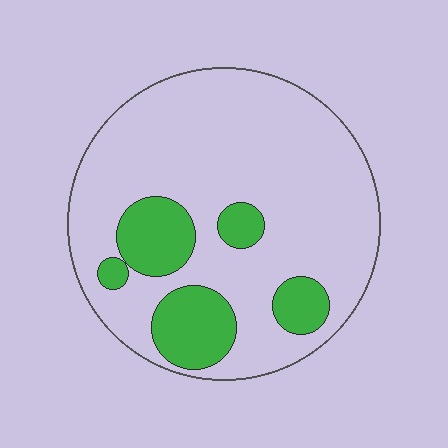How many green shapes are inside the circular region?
5.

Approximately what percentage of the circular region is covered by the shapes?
Approximately 20%.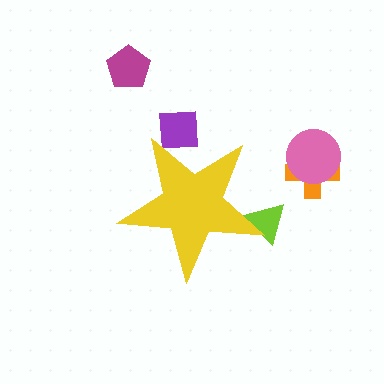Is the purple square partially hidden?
Yes, the purple square is partially hidden behind the yellow star.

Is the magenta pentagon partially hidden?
No, the magenta pentagon is fully visible.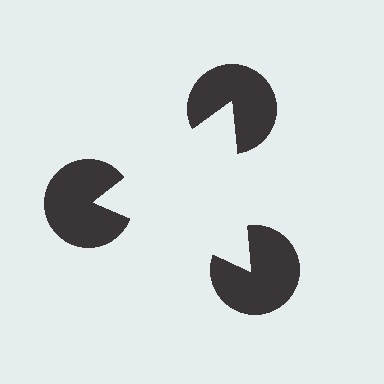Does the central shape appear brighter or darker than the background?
It typically appears slightly brighter than the background, even though no actual brightness change is drawn.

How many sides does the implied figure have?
3 sides.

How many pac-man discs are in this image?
There are 3 — one at each vertex of the illusory triangle.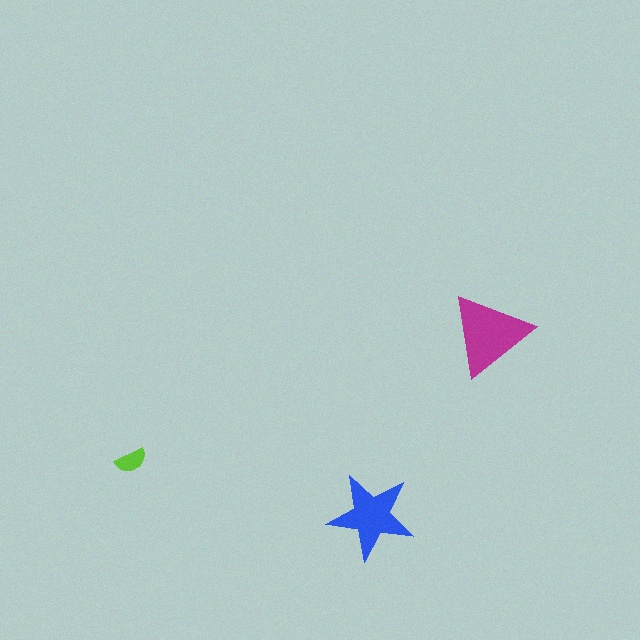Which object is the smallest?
The lime semicircle.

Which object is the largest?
The magenta triangle.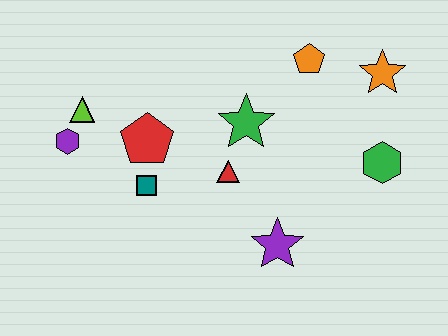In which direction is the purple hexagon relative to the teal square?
The purple hexagon is to the left of the teal square.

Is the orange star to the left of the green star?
No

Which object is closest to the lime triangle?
The purple hexagon is closest to the lime triangle.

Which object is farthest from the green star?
The purple hexagon is farthest from the green star.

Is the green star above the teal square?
Yes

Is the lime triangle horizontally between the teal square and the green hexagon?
No